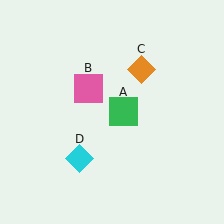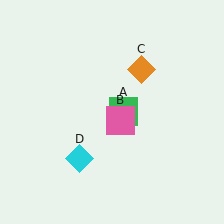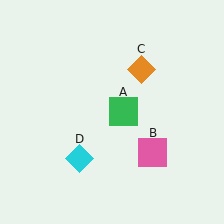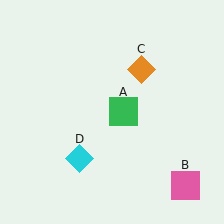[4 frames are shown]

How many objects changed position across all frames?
1 object changed position: pink square (object B).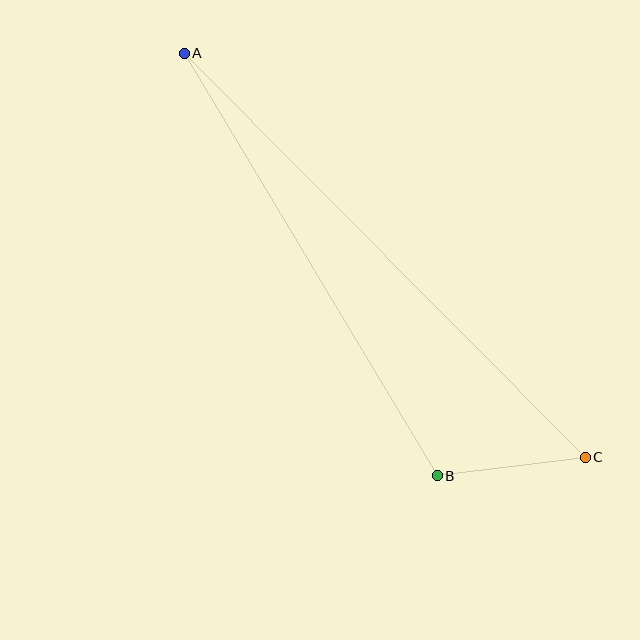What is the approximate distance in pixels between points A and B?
The distance between A and B is approximately 492 pixels.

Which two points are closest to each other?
Points B and C are closest to each other.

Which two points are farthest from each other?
Points A and C are farthest from each other.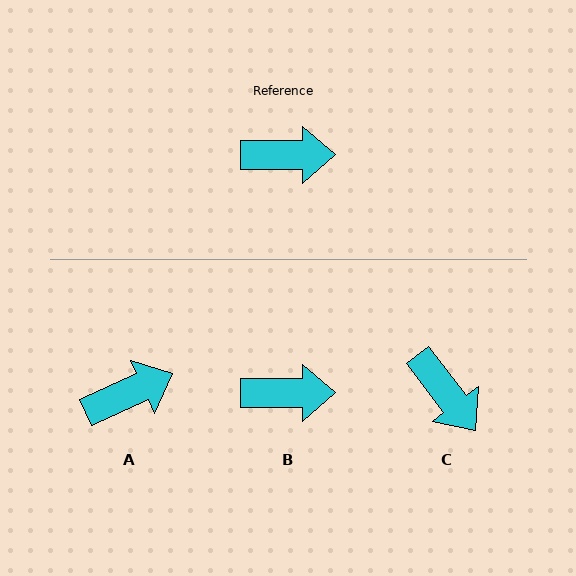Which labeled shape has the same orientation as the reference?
B.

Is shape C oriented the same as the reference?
No, it is off by about 53 degrees.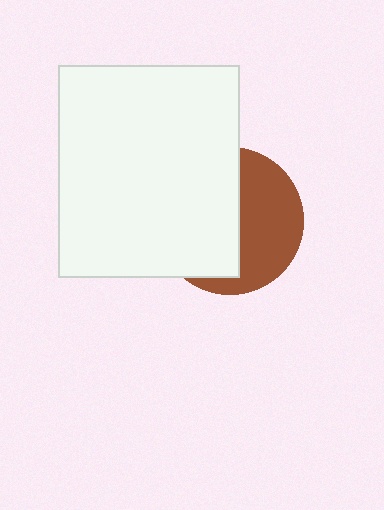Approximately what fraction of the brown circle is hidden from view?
Roughly 54% of the brown circle is hidden behind the white rectangle.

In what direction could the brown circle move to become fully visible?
The brown circle could move right. That would shift it out from behind the white rectangle entirely.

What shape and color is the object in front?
The object in front is a white rectangle.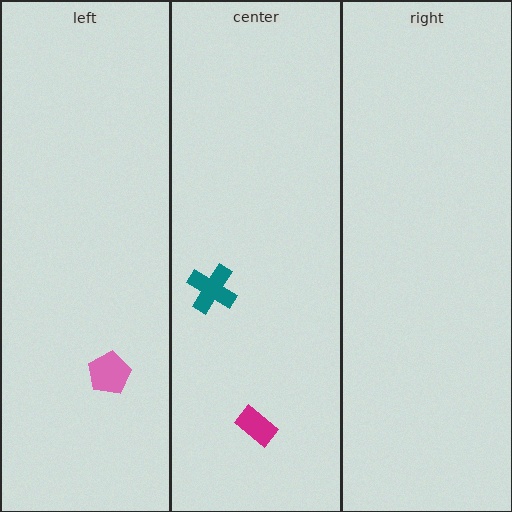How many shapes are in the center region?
2.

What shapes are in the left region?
The pink pentagon.